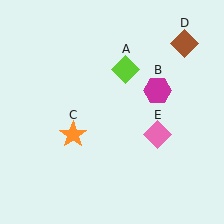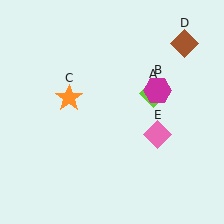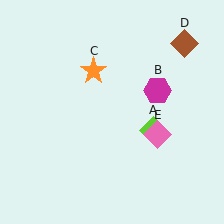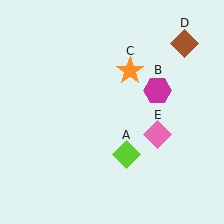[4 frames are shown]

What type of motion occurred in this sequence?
The lime diamond (object A), orange star (object C) rotated clockwise around the center of the scene.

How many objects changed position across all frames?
2 objects changed position: lime diamond (object A), orange star (object C).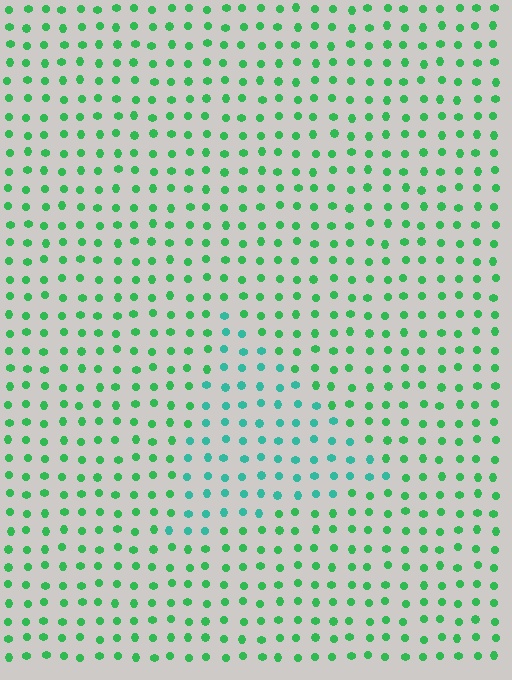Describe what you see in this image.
The image is filled with small green elements in a uniform arrangement. A triangle-shaped region is visible where the elements are tinted to a slightly different hue, forming a subtle color boundary.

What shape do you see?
I see a triangle.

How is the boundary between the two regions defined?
The boundary is defined purely by a slight shift in hue (about 35 degrees). Spacing, size, and orientation are identical on both sides.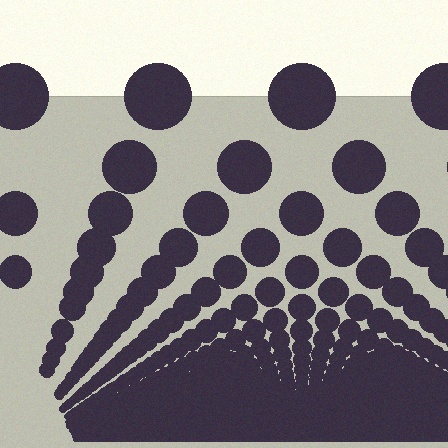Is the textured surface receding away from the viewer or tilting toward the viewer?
The surface appears to tilt toward the viewer. Texture elements get larger and sparser toward the top.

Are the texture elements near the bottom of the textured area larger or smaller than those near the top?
Smaller. The gradient is inverted — elements near the bottom are smaller and denser.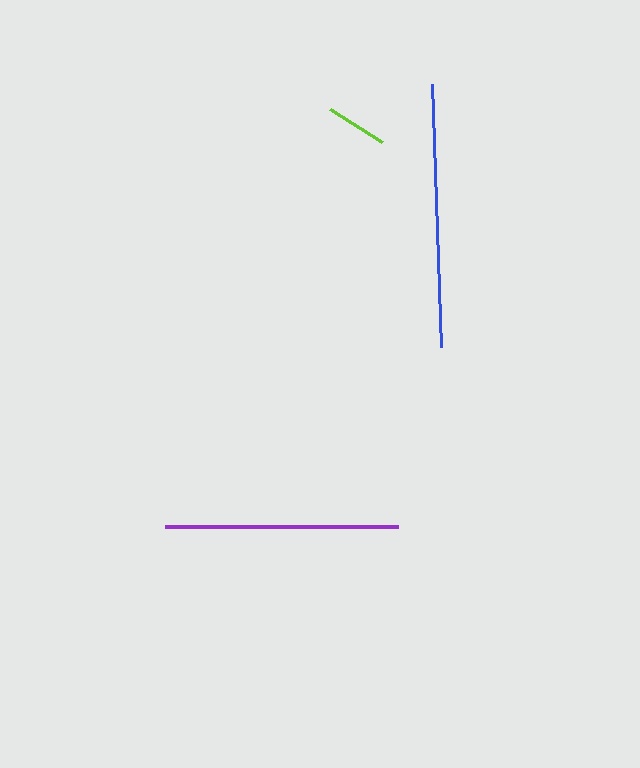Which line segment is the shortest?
The lime line is the shortest at approximately 62 pixels.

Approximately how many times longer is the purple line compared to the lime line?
The purple line is approximately 3.8 times the length of the lime line.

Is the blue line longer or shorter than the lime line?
The blue line is longer than the lime line.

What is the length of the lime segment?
The lime segment is approximately 62 pixels long.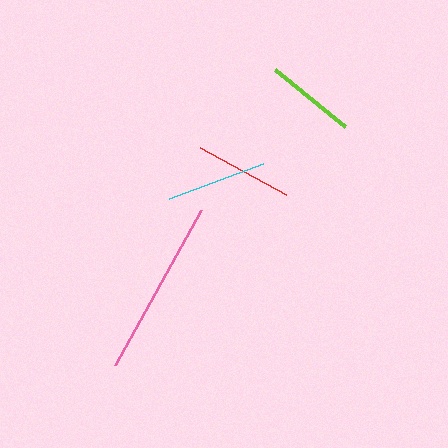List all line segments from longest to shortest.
From longest to shortest: pink, cyan, red, lime.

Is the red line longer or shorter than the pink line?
The pink line is longer than the red line.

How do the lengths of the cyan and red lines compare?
The cyan and red lines are approximately the same length.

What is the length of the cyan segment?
The cyan segment is approximately 100 pixels long.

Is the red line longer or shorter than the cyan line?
The cyan line is longer than the red line.